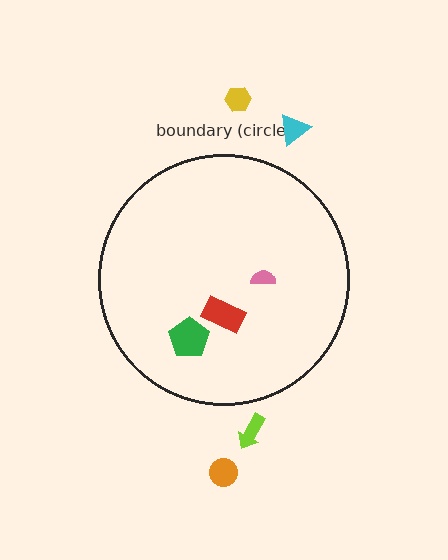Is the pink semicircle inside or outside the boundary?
Inside.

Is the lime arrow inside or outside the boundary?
Outside.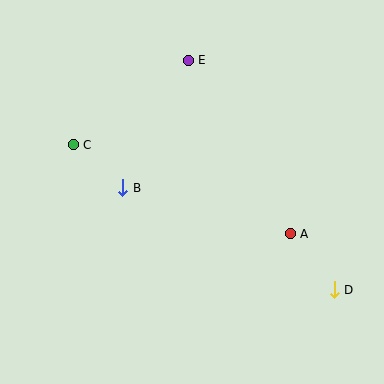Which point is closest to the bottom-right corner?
Point D is closest to the bottom-right corner.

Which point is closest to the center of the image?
Point B at (123, 188) is closest to the center.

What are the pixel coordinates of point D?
Point D is at (334, 290).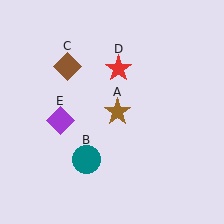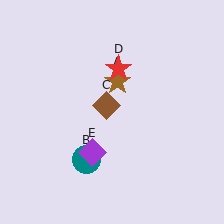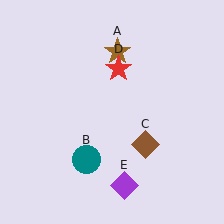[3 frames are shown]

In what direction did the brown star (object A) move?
The brown star (object A) moved up.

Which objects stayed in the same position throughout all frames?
Teal circle (object B) and red star (object D) remained stationary.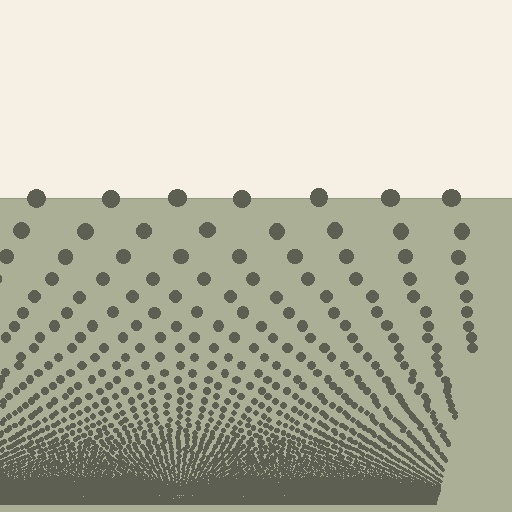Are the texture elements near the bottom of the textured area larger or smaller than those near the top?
Smaller. The gradient is inverted — elements near the bottom are smaller and denser.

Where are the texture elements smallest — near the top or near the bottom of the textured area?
Near the bottom.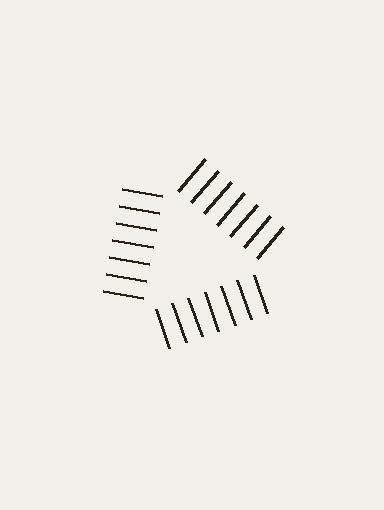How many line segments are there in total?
21 — 7 along each of the 3 edges.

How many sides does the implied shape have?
3 sides — the line-ends trace a triangle.